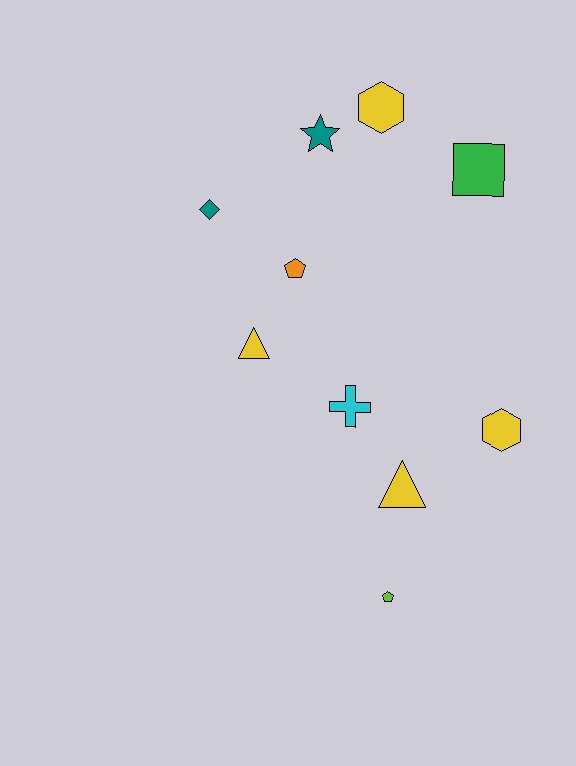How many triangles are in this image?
There are 2 triangles.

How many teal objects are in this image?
There are 2 teal objects.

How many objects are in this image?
There are 10 objects.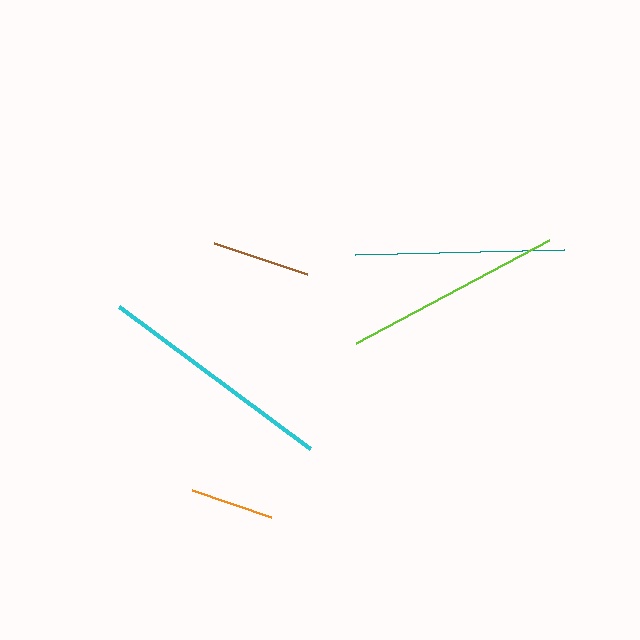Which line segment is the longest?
The cyan line is the longest at approximately 237 pixels.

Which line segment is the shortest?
The orange line is the shortest at approximately 84 pixels.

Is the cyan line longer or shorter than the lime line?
The cyan line is longer than the lime line.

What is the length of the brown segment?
The brown segment is approximately 99 pixels long.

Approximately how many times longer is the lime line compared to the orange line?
The lime line is approximately 2.6 times the length of the orange line.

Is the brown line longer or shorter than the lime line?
The lime line is longer than the brown line.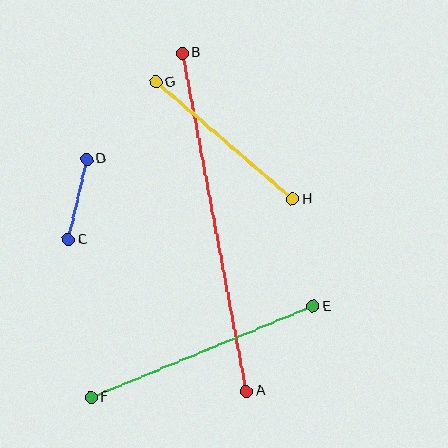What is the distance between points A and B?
The distance is approximately 344 pixels.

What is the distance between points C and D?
The distance is approximately 83 pixels.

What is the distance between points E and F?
The distance is approximately 240 pixels.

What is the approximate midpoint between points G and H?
The midpoint is at approximately (224, 141) pixels.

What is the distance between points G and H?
The distance is approximately 180 pixels.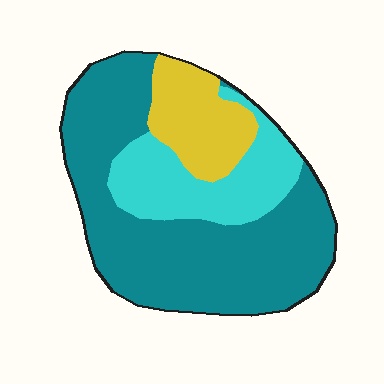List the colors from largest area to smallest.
From largest to smallest: teal, cyan, yellow.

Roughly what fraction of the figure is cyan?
Cyan covers 23% of the figure.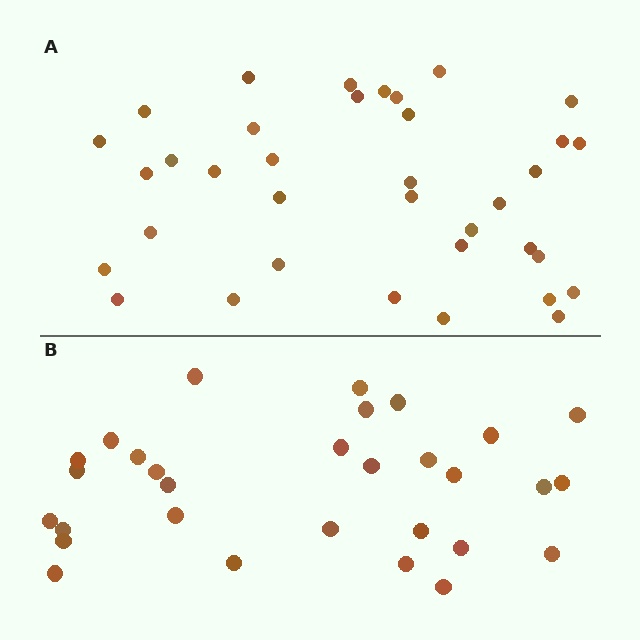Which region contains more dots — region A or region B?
Region A (the top region) has more dots.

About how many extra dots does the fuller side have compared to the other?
Region A has about 6 more dots than region B.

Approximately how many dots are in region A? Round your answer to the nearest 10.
About 40 dots. (The exact count is 36, which rounds to 40.)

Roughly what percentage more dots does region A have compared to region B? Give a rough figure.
About 20% more.